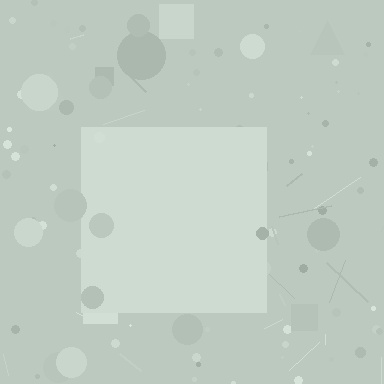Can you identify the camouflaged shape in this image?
The camouflaged shape is a square.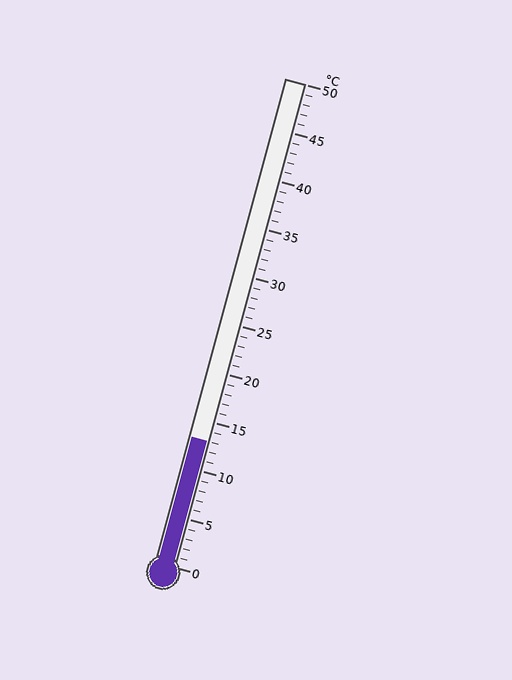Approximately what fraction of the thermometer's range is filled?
The thermometer is filled to approximately 25% of its range.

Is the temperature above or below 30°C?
The temperature is below 30°C.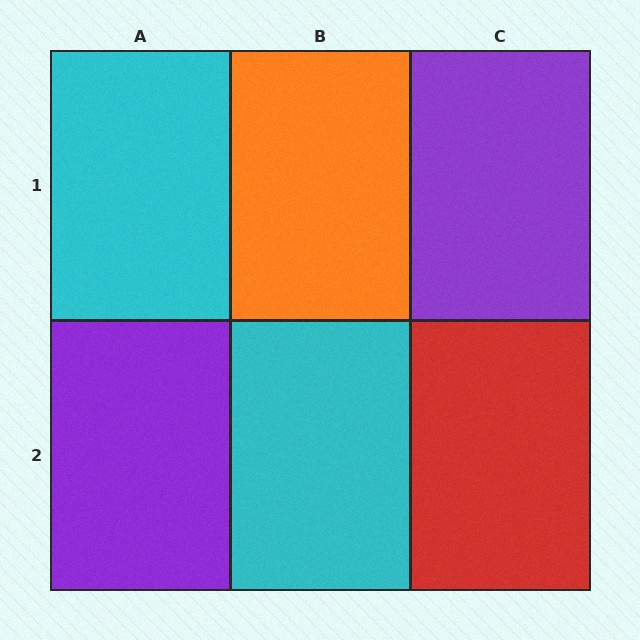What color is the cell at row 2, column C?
Red.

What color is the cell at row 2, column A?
Purple.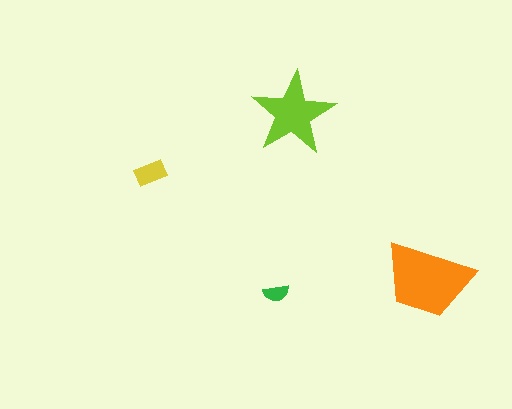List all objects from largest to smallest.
The orange trapezoid, the lime star, the yellow rectangle, the green semicircle.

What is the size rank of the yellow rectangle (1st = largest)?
3rd.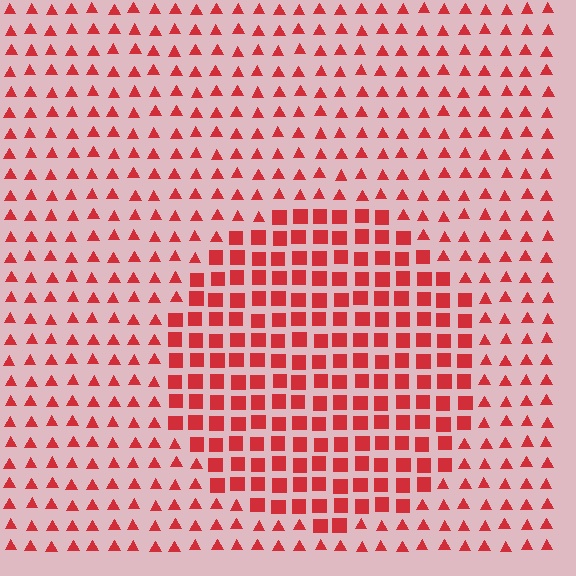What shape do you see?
I see a circle.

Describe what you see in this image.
The image is filled with small red elements arranged in a uniform grid. A circle-shaped region contains squares, while the surrounding area contains triangles. The boundary is defined purely by the change in element shape.